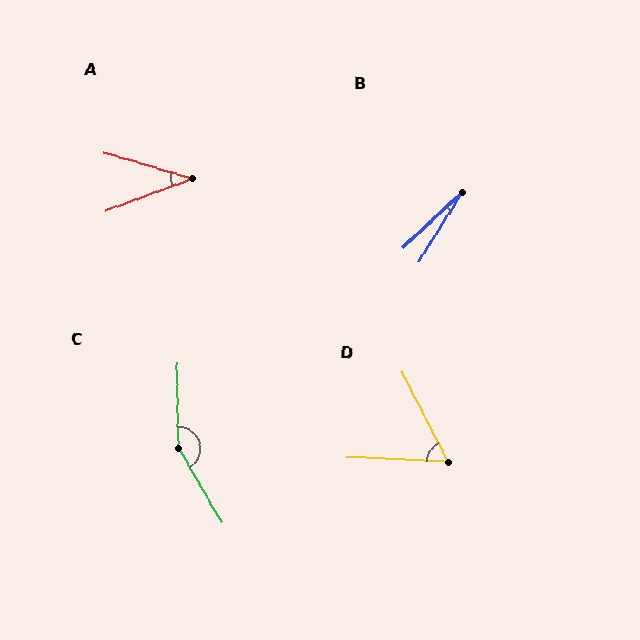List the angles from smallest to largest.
B (15°), A (37°), D (61°), C (151°).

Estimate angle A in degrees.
Approximately 37 degrees.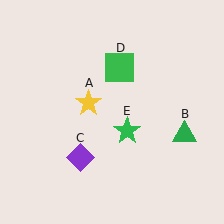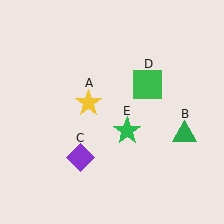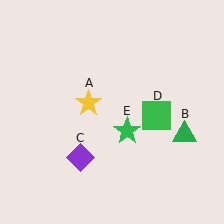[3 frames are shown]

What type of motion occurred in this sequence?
The green square (object D) rotated clockwise around the center of the scene.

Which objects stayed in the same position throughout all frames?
Yellow star (object A) and green triangle (object B) and purple diamond (object C) and green star (object E) remained stationary.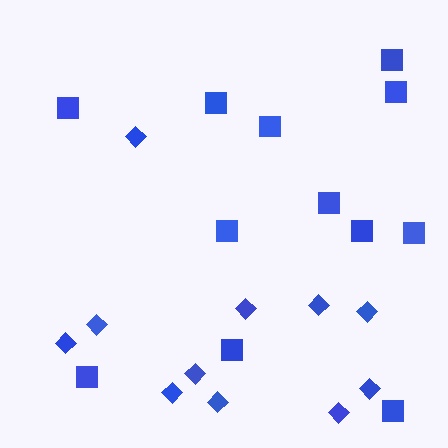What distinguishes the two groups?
There are 2 groups: one group of squares (12) and one group of diamonds (11).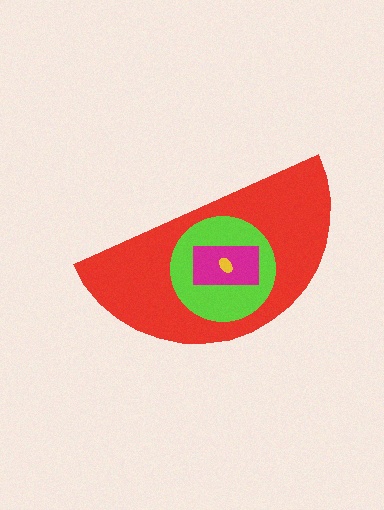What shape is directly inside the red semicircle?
The lime circle.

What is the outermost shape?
The red semicircle.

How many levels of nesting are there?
4.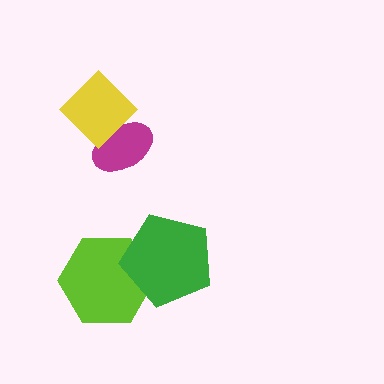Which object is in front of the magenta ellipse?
The yellow diamond is in front of the magenta ellipse.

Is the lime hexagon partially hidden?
Yes, it is partially covered by another shape.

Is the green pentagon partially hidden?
No, no other shape covers it.